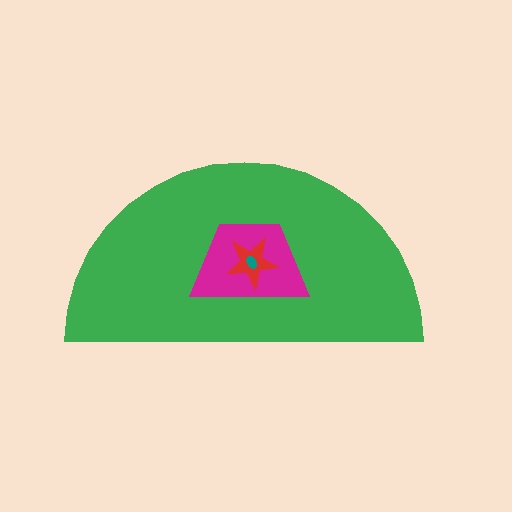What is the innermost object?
The teal ellipse.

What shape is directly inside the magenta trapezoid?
The red star.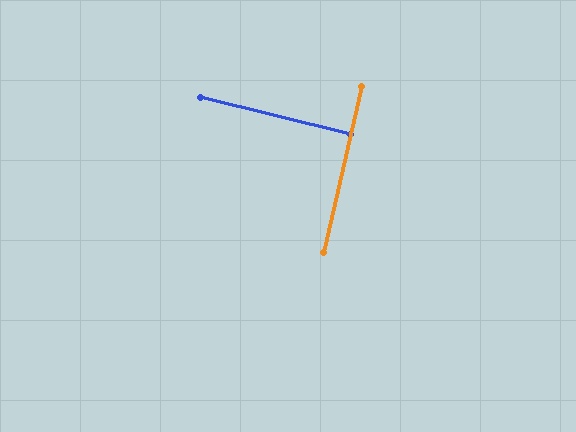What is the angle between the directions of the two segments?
Approximately 89 degrees.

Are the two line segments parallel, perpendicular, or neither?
Perpendicular — they meet at approximately 89°.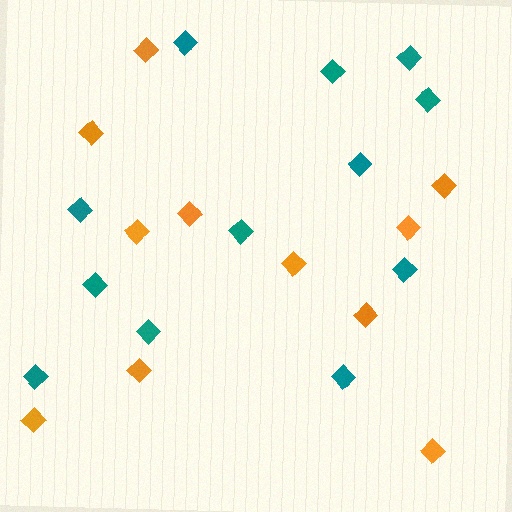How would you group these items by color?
There are 2 groups: one group of teal diamonds (12) and one group of orange diamonds (11).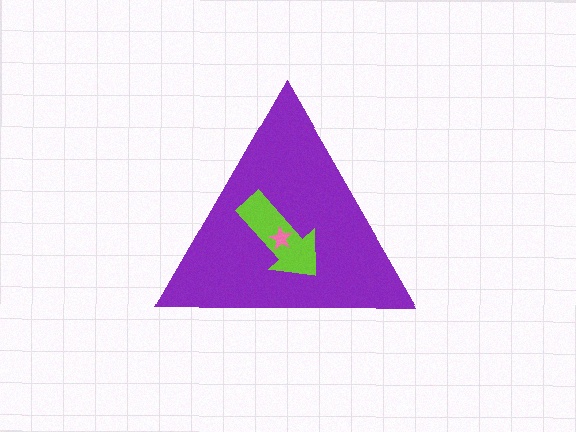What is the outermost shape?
The purple triangle.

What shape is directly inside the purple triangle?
The lime arrow.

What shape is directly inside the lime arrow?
The pink star.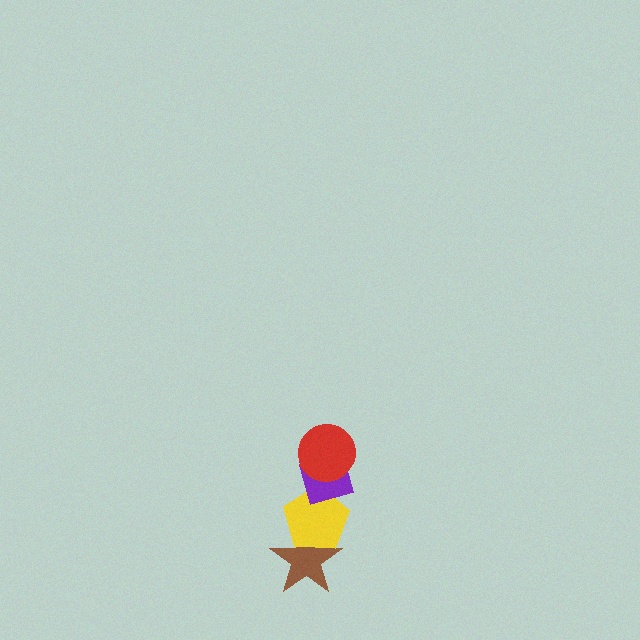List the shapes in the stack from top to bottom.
From top to bottom: the red circle, the purple diamond, the yellow pentagon, the brown star.